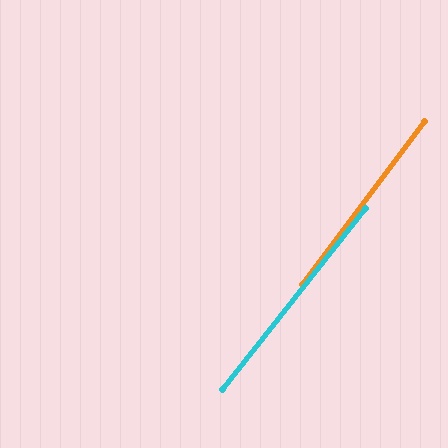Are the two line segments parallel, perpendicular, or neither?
Parallel — their directions differ by only 1.5°.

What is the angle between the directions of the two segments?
Approximately 2 degrees.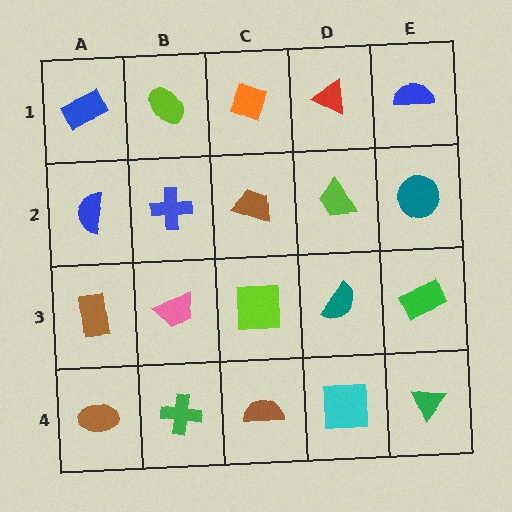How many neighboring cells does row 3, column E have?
3.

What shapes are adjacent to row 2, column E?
A blue semicircle (row 1, column E), a green rectangle (row 3, column E), a lime trapezoid (row 2, column D).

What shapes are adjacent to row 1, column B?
A blue cross (row 2, column B), a blue rectangle (row 1, column A), an orange diamond (row 1, column C).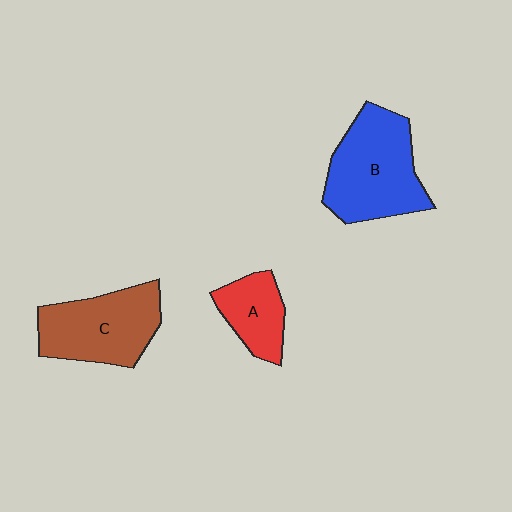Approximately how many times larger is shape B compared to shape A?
Approximately 2.0 times.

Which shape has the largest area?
Shape B (blue).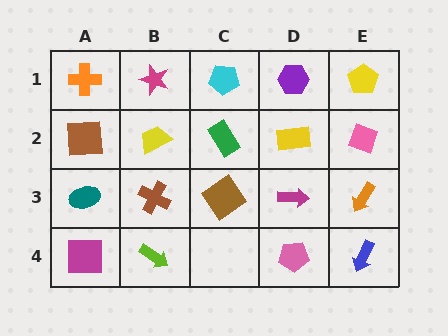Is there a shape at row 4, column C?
No, that cell is empty.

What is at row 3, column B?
A brown cross.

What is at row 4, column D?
A pink pentagon.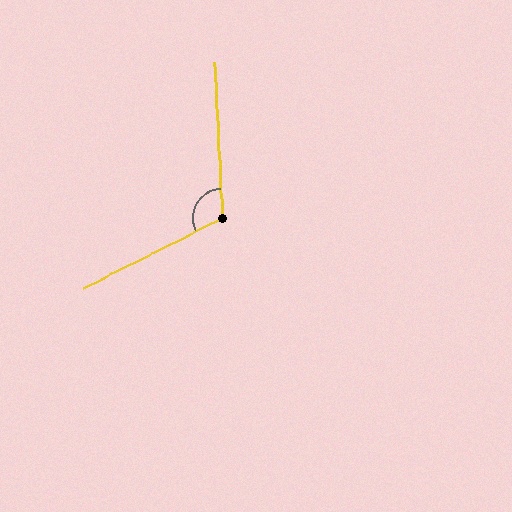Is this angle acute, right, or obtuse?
It is obtuse.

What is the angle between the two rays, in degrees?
Approximately 114 degrees.